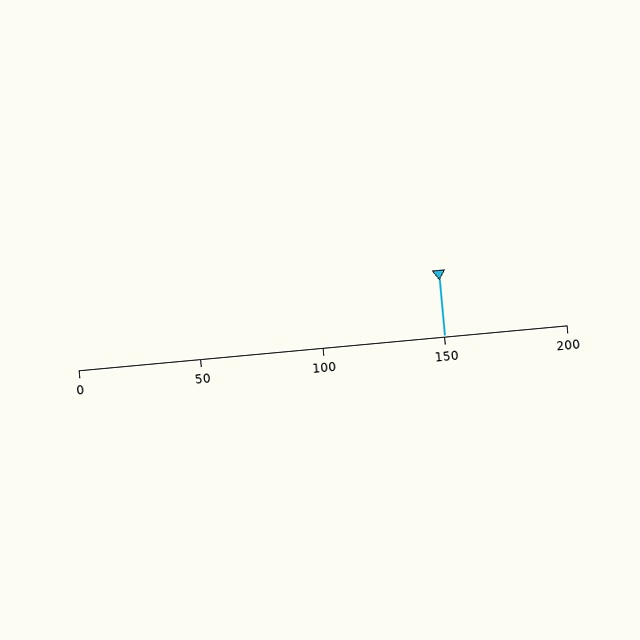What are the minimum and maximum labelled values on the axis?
The axis runs from 0 to 200.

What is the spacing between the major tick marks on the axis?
The major ticks are spaced 50 apart.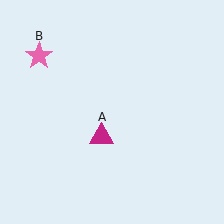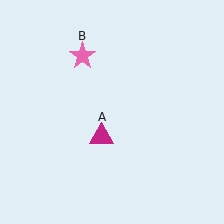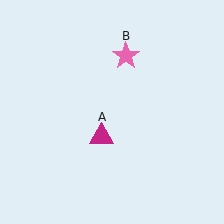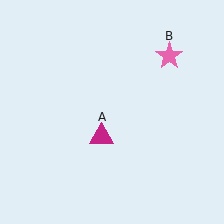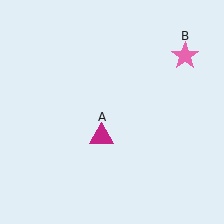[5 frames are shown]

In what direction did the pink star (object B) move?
The pink star (object B) moved right.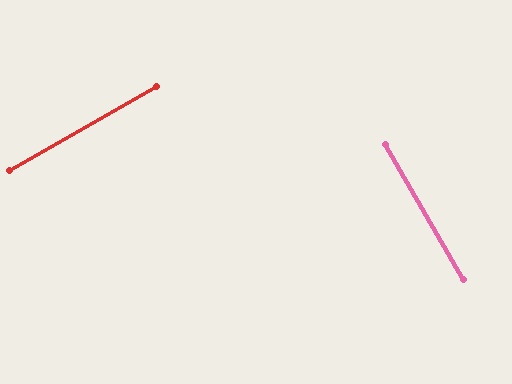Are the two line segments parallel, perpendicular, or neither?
Perpendicular — they meet at approximately 90°.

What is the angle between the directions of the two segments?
Approximately 90 degrees.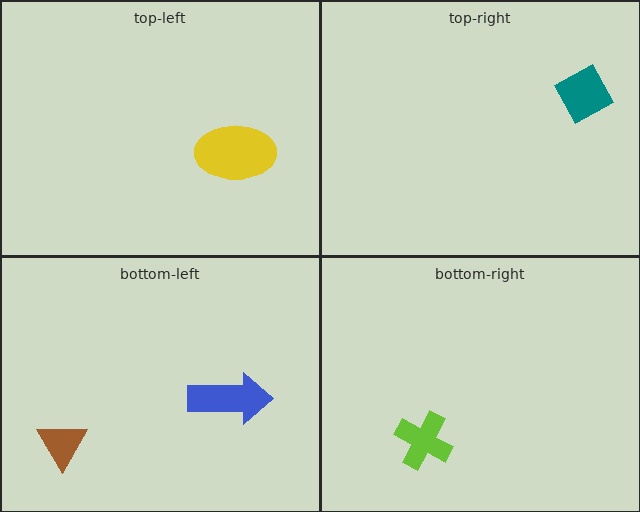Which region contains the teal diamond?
The top-right region.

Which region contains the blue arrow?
The bottom-left region.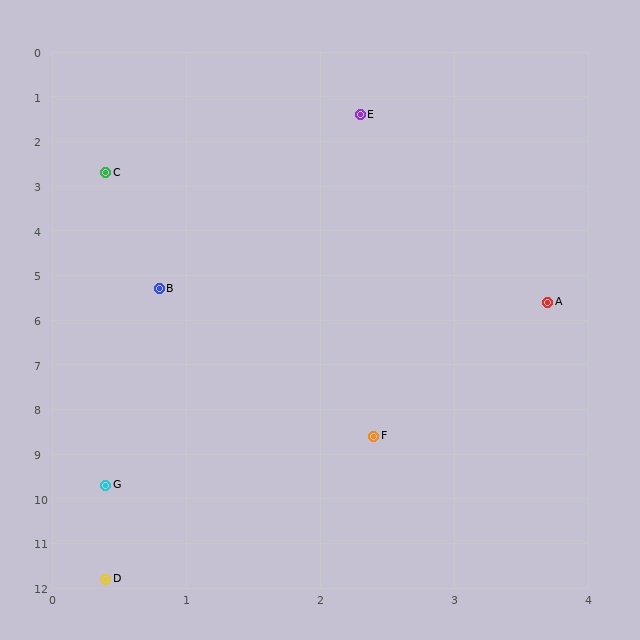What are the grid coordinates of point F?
Point F is at approximately (2.4, 8.6).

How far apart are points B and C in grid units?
Points B and C are about 2.6 grid units apart.